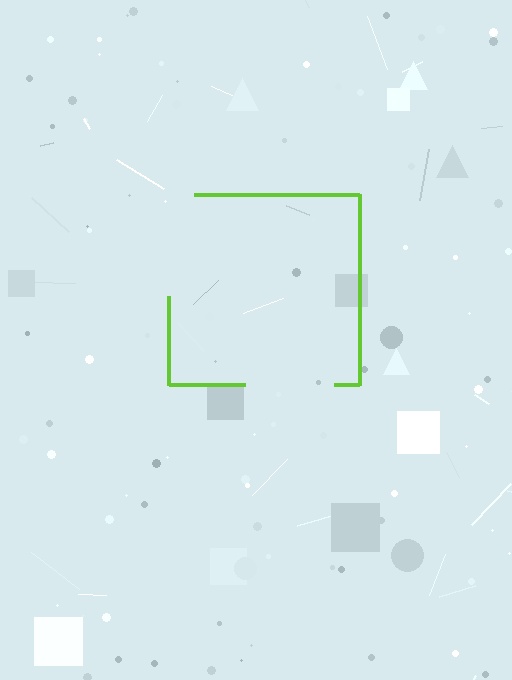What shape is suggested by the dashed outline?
The dashed outline suggests a square.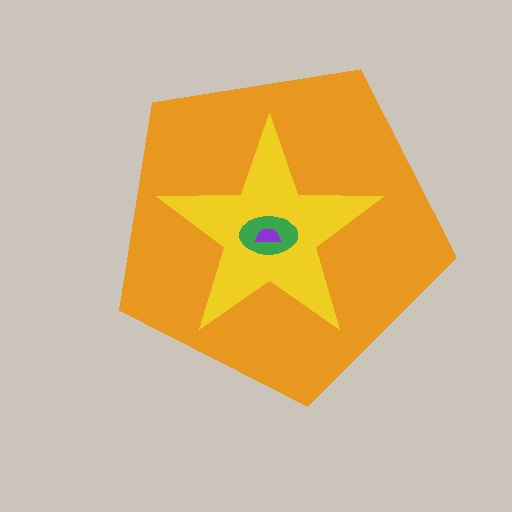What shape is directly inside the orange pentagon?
The yellow star.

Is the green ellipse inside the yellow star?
Yes.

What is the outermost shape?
The orange pentagon.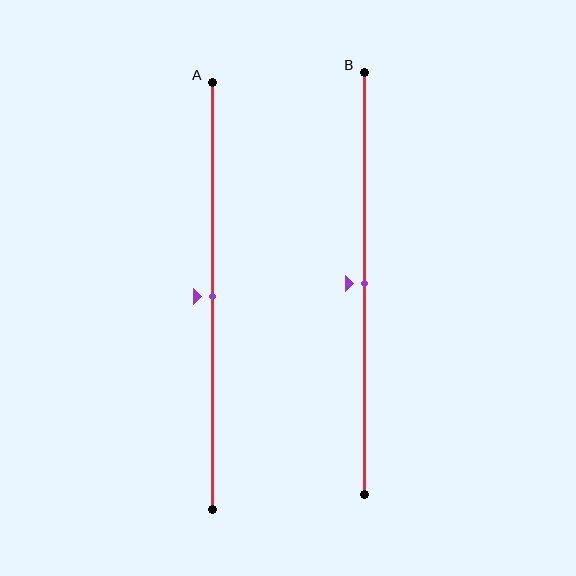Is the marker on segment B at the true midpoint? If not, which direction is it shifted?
Yes, the marker on segment B is at the true midpoint.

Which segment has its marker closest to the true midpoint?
Segment A has its marker closest to the true midpoint.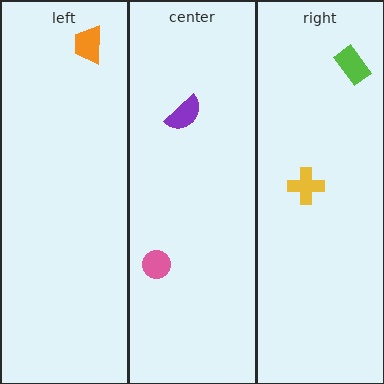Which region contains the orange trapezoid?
The left region.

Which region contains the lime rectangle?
The right region.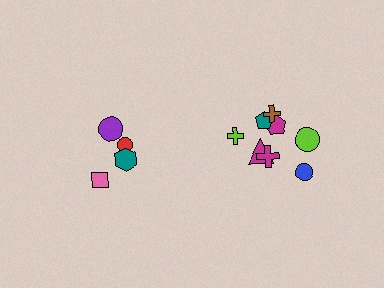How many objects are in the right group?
There are 8 objects.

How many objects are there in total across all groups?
There are 12 objects.